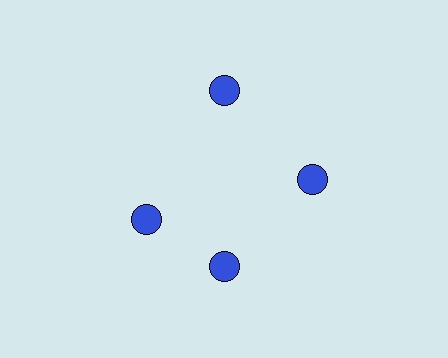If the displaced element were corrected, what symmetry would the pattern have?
It would have 4-fold rotational symmetry — the pattern would map onto itself every 90 degrees.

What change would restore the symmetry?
The symmetry would be restored by rotating it back into even spacing with its neighbors so that all 4 circles sit at equal angles and equal distance from the center.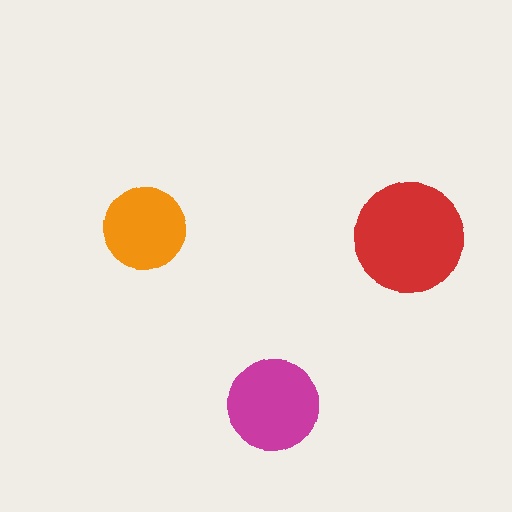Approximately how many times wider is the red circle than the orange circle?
About 1.5 times wider.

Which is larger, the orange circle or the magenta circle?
The magenta one.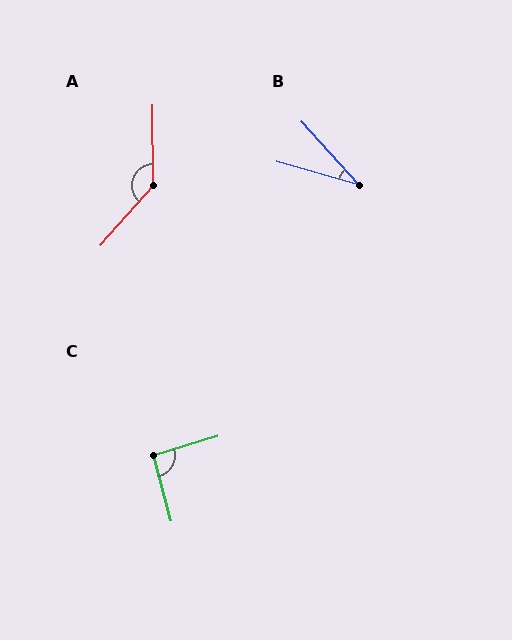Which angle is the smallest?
B, at approximately 32 degrees.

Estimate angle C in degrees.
Approximately 92 degrees.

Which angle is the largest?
A, at approximately 138 degrees.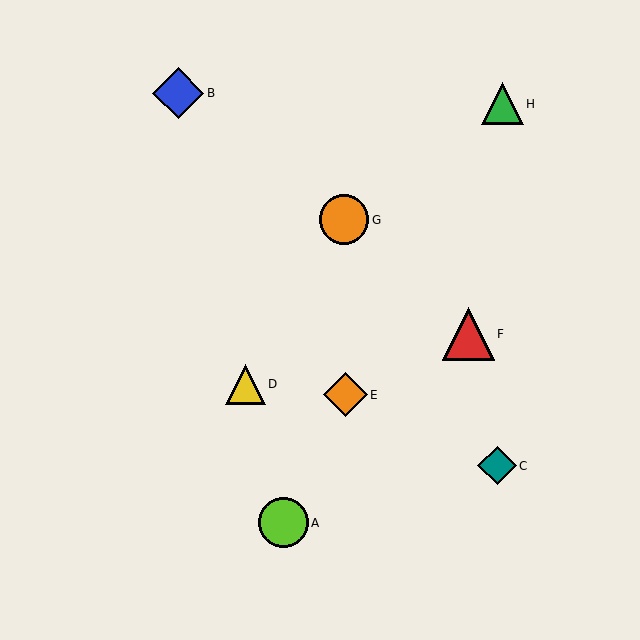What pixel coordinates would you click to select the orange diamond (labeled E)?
Click at (345, 395) to select the orange diamond E.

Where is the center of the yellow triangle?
The center of the yellow triangle is at (245, 384).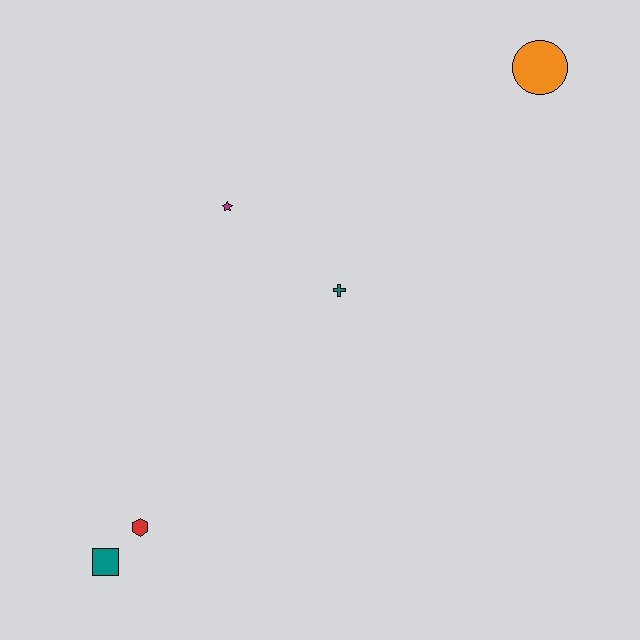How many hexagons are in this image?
There is 1 hexagon.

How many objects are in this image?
There are 5 objects.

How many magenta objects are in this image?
There is 1 magenta object.